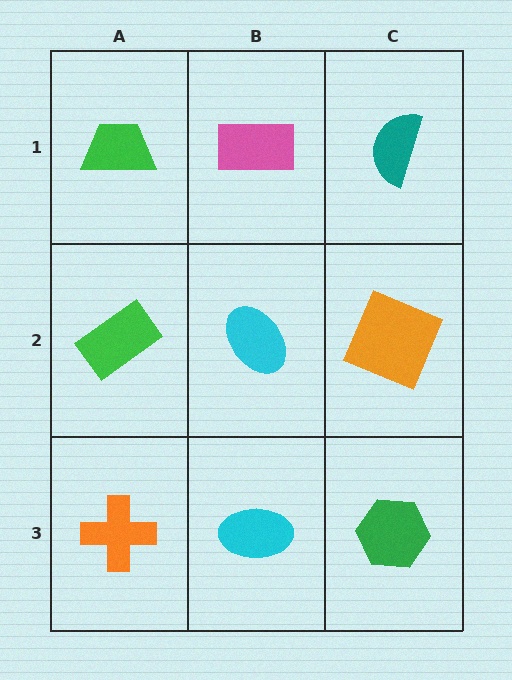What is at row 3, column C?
A green hexagon.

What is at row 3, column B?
A cyan ellipse.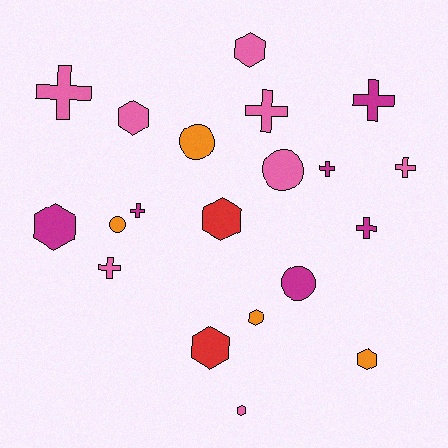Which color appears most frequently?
Pink, with 8 objects.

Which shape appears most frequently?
Hexagon, with 8 objects.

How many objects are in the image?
There are 20 objects.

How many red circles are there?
There are no red circles.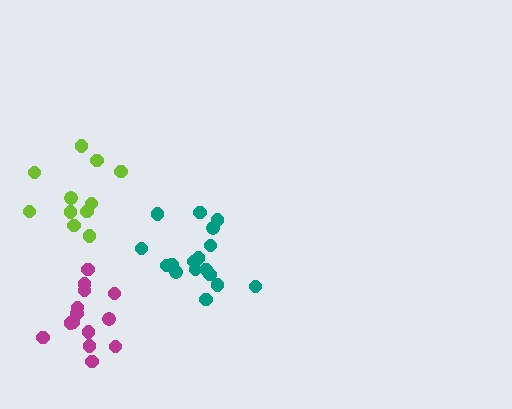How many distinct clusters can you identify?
There are 3 distinct clusters.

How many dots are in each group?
Group 1: 14 dots, Group 2: 17 dots, Group 3: 11 dots (42 total).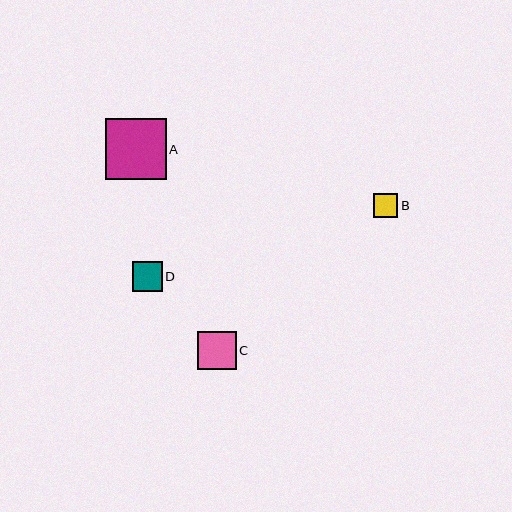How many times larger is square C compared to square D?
Square C is approximately 1.3 times the size of square D.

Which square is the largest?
Square A is the largest with a size of approximately 61 pixels.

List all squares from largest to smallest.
From largest to smallest: A, C, D, B.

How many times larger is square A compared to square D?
Square A is approximately 2.0 times the size of square D.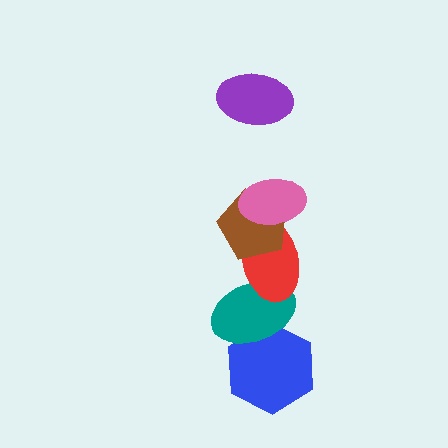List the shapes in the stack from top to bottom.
From top to bottom: the purple ellipse, the pink ellipse, the brown pentagon, the red ellipse, the teal ellipse, the blue hexagon.